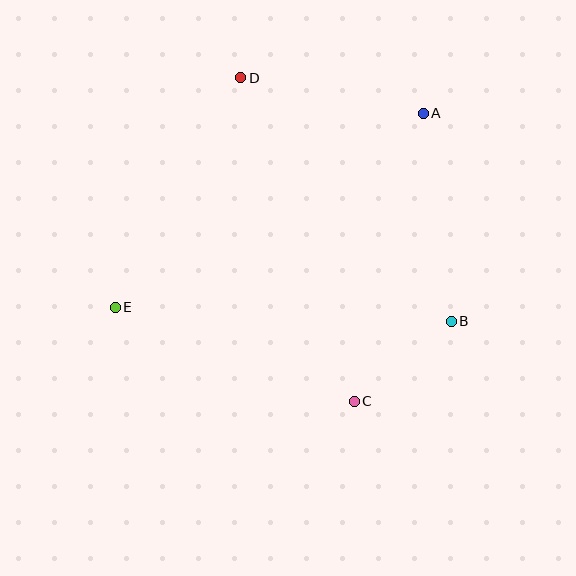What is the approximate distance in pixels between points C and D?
The distance between C and D is approximately 343 pixels.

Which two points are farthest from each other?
Points A and E are farthest from each other.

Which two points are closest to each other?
Points B and C are closest to each other.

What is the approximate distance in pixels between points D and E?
The distance between D and E is approximately 261 pixels.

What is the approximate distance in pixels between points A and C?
The distance between A and C is approximately 297 pixels.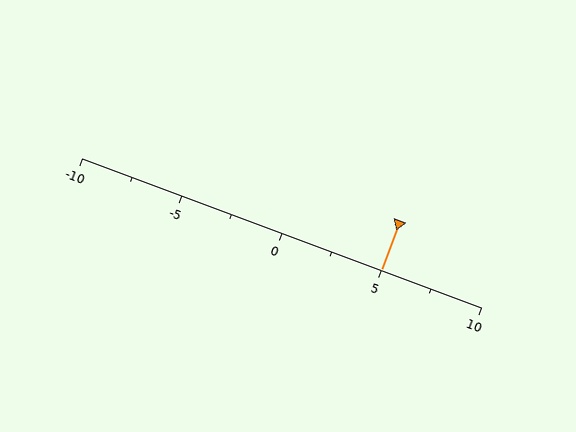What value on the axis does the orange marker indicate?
The marker indicates approximately 5.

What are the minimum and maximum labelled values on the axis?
The axis runs from -10 to 10.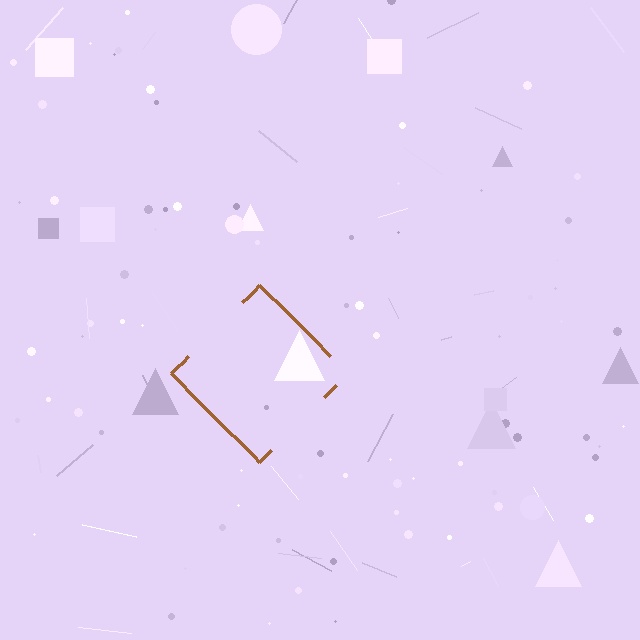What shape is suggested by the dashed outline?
The dashed outline suggests a diamond.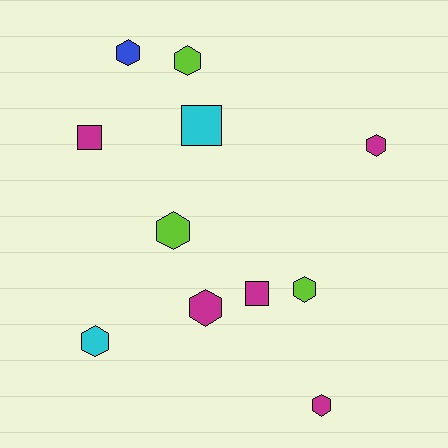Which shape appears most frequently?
Hexagon, with 8 objects.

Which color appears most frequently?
Magenta, with 5 objects.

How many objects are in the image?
There are 11 objects.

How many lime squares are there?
There are no lime squares.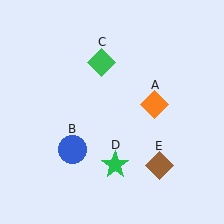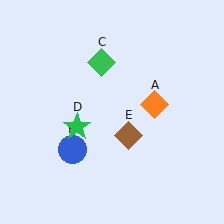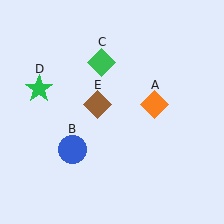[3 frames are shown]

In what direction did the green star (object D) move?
The green star (object D) moved up and to the left.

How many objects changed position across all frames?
2 objects changed position: green star (object D), brown diamond (object E).